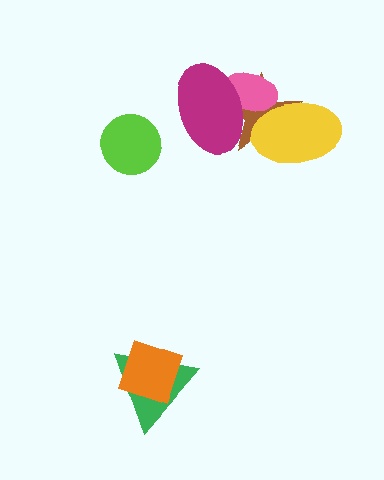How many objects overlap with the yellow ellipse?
2 objects overlap with the yellow ellipse.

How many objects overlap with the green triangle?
1 object overlaps with the green triangle.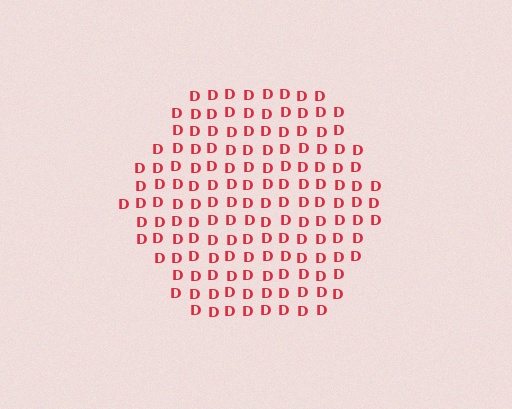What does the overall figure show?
The overall figure shows a hexagon.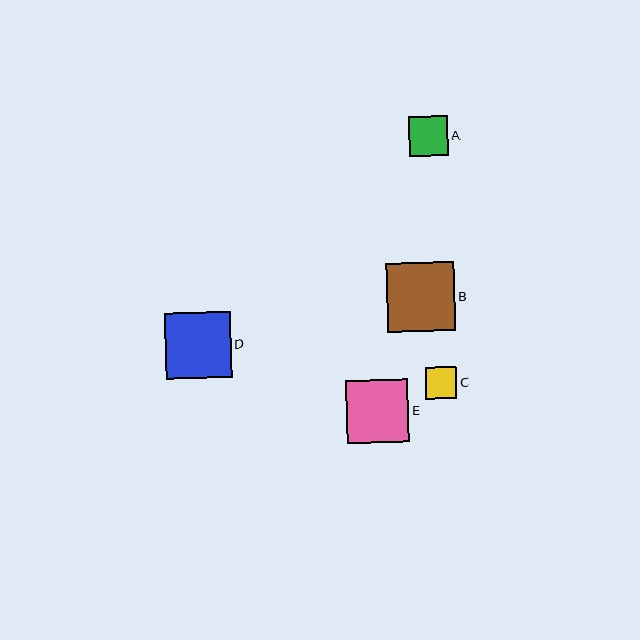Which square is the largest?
Square B is the largest with a size of approximately 69 pixels.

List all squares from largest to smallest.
From largest to smallest: B, D, E, A, C.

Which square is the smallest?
Square C is the smallest with a size of approximately 31 pixels.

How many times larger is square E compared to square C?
Square E is approximately 2.0 times the size of square C.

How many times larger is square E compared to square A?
Square E is approximately 1.6 times the size of square A.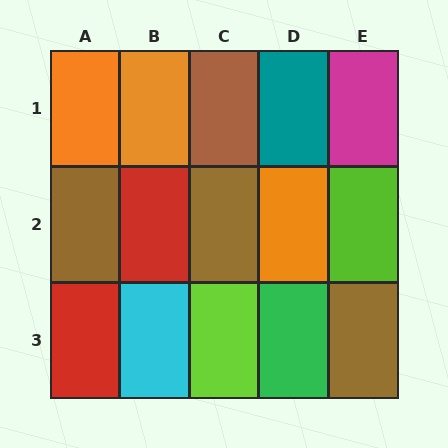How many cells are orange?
3 cells are orange.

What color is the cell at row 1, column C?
Brown.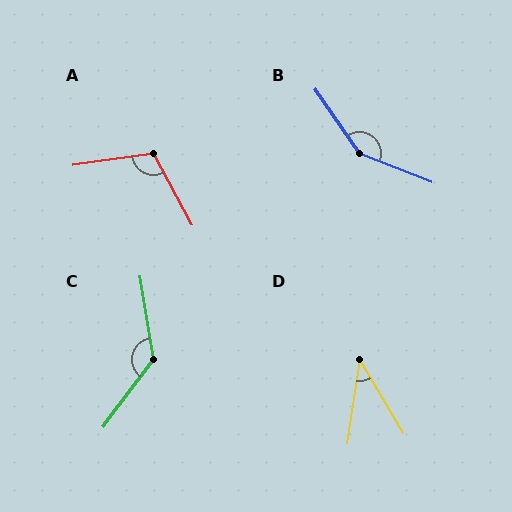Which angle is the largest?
B, at approximately 146 degrees.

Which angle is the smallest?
D, at approximately 39 degrees.